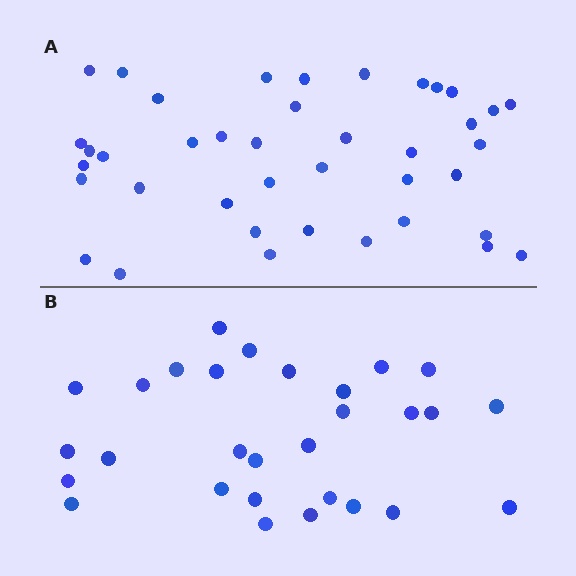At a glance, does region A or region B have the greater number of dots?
Region A (the top region) has more dots.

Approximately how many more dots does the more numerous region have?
Region A has roughly 12 or so more dots than region B.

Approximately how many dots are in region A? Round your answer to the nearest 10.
About 40 dots.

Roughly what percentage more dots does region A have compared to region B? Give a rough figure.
About 40% more.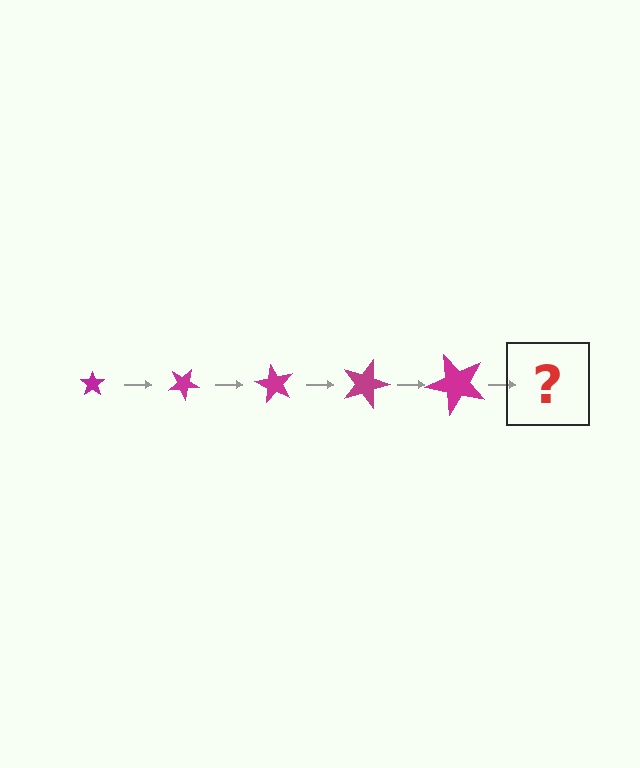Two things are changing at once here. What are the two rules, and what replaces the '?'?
The two rules are that the star grows larger each step and it rotates 30 degrees each step. The '?' should be a star, larger than the previous one and rotated 150 degrees from the start.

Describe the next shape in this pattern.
It should be a star, larger than the previous one and rotated 150 degrees from the start.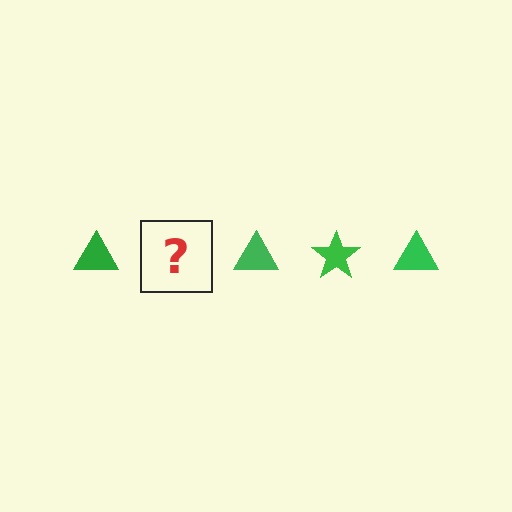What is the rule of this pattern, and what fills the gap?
The rule is that the pattern cycles through triangle, star shapes in green. The gap should be filled with a green star.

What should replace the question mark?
The question mark should be replaced with a green star.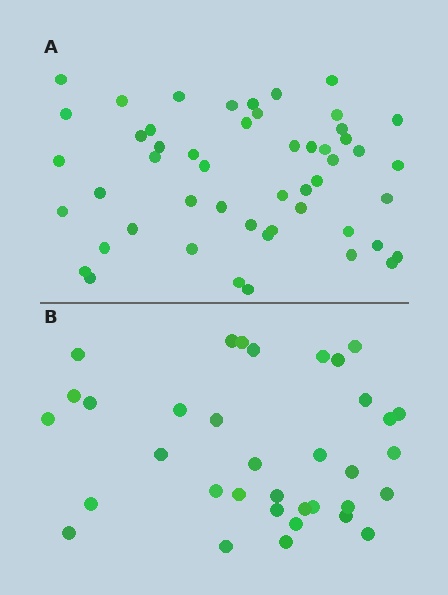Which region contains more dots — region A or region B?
Region A (the top region) has more dots.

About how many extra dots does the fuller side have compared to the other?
Region A has approximately 15 more dots than region B.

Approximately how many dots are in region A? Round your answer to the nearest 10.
About 50 dots. (The exact count is 51, which rounds to 50.)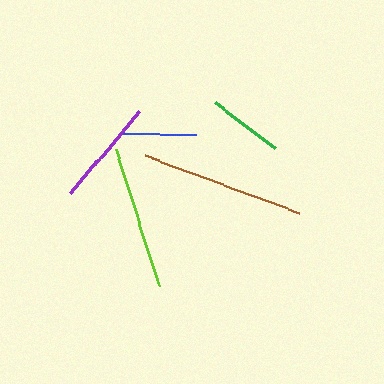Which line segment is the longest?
The brown line is the longest at approximately 164 pixels.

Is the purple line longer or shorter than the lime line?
The lime line is longer than the purple line.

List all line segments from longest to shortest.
From longest to shortest: brown, lime, purple, green, blue.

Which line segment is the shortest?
The blue line is the shortest at approximately 73 pixels.